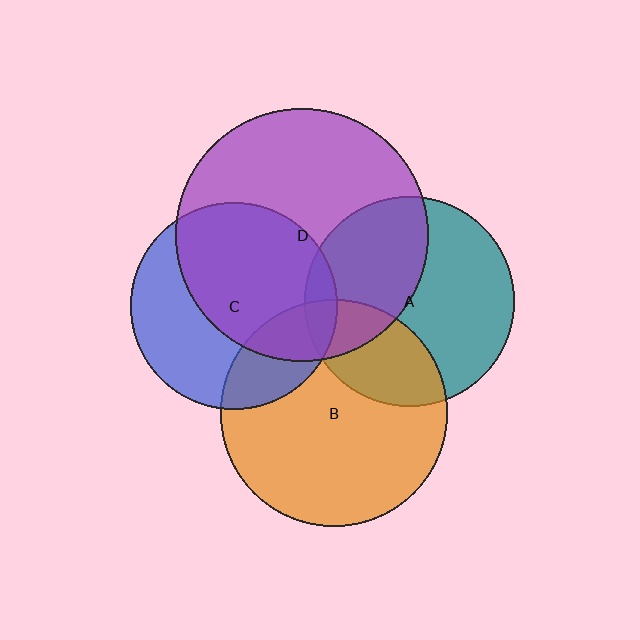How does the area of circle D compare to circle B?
Approximately 1.2 times.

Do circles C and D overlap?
Yes.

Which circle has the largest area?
Circle D (purple).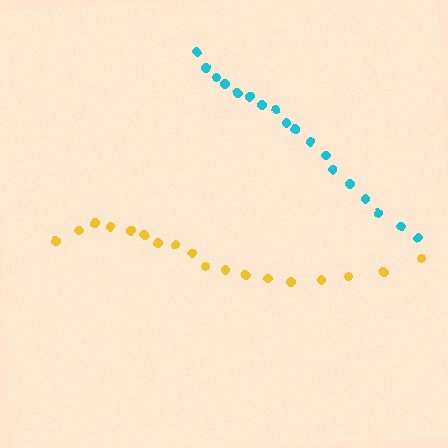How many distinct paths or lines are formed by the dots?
There are 2 distinct paths.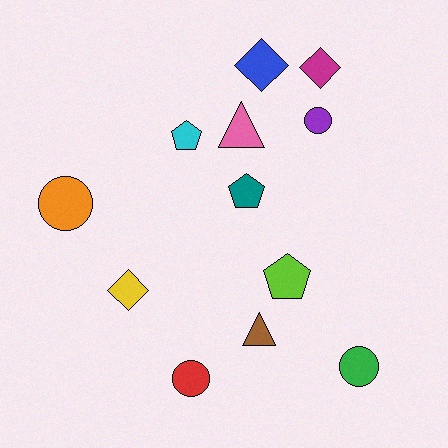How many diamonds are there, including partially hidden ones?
There are 3 diamonds.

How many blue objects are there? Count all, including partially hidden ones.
There is 1 blue object.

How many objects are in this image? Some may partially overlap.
There are 12 objects.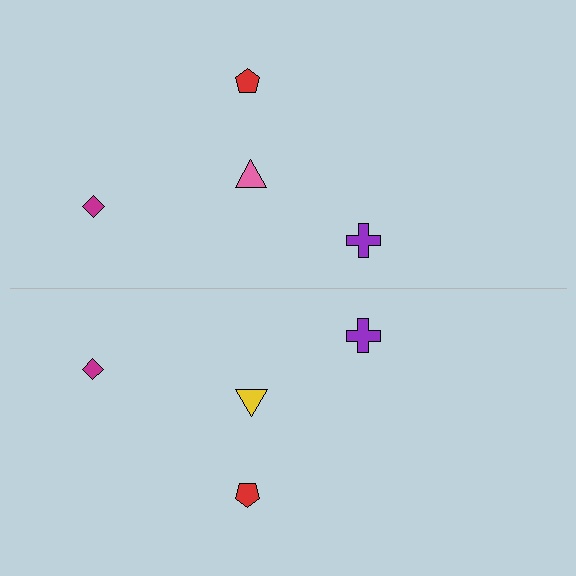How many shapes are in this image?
There are 8 shapes in this image.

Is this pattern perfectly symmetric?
No, the pattern is not perfectly symmetric. The yellow triangle on the bottom side breaks the symmetry — its mirror counterpart is pink.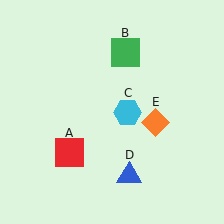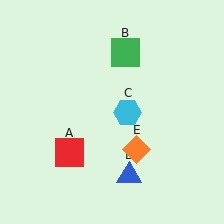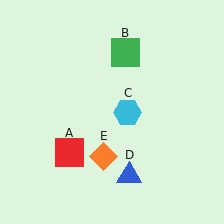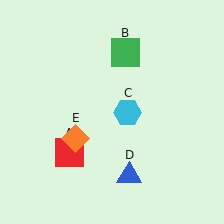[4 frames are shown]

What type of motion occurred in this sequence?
The orange diamond (object E) rotated clockwise around the center of the scene.